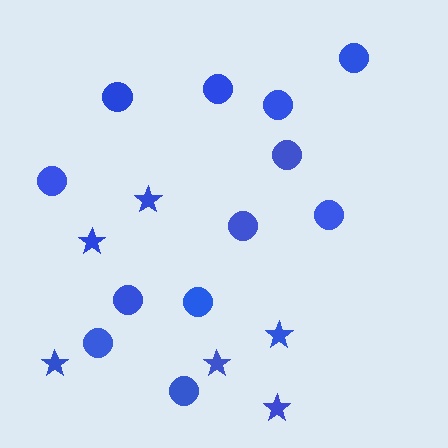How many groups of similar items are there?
There are 2 groups: one group of stars (6) and one group of circles (12).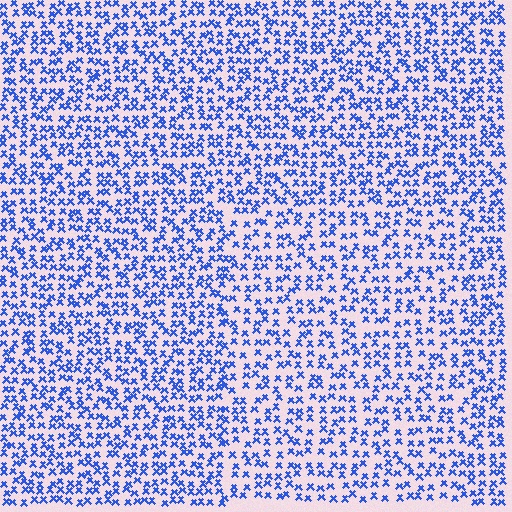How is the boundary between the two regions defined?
The boundary is defined by a change in element density (approximately 1.4x ratio). All elements are the same color, size, and shape.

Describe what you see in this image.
The image contains small blue elements arranged at two different densities. A rectangle-shaped region is visible where the elements are less densely packed than the surrounding area.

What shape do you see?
I see a rectangle.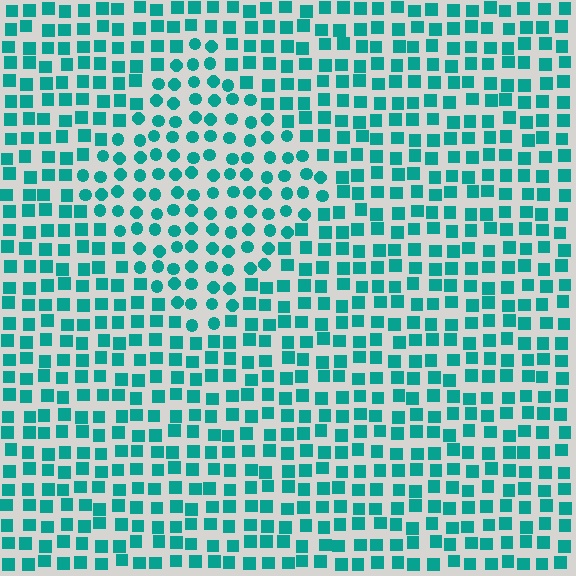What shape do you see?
I see a diamond.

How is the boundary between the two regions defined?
The boundary is defined by a change in element shape: circles inside vs. squares outside. All elements share the same color and spacing.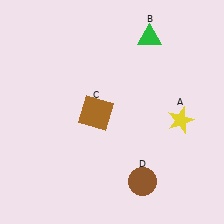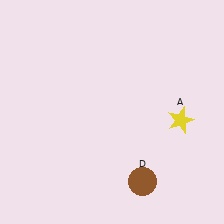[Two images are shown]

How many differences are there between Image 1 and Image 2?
There are 2 differences between the two images.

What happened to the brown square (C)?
The brown square (C) was removed in Image 2. It was in the bottom-left area of Image 1.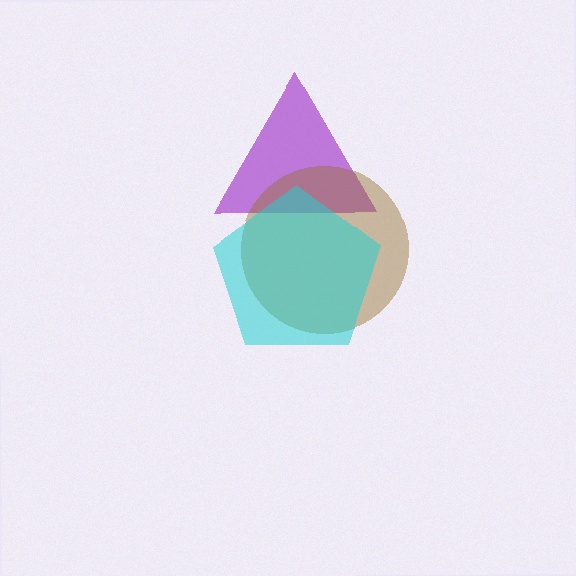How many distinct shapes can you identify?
There are 3 distinct shapes: a purple triangle, a brown circle, a cyan pentagon.